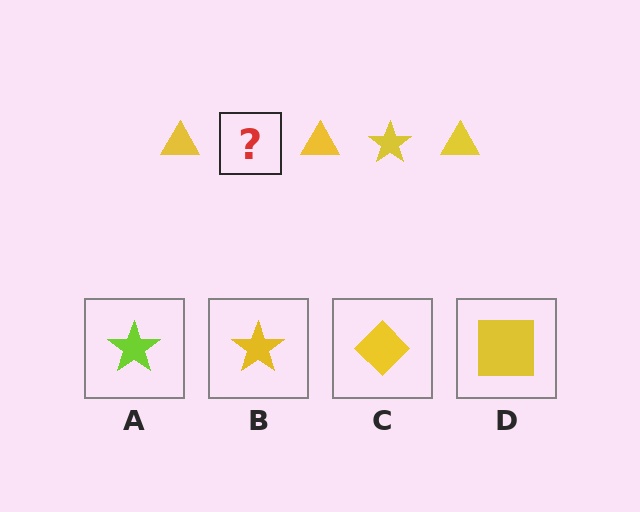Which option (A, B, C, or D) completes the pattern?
B.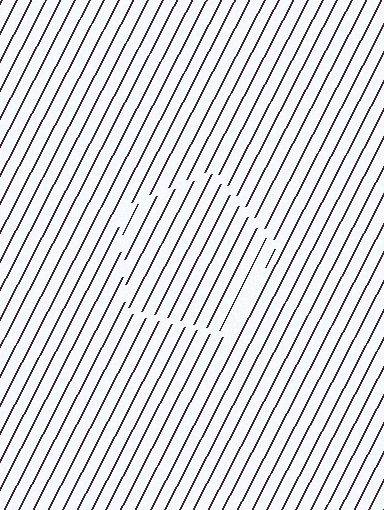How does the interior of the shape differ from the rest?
The interior of the shape contains the same grating, shifted by half a period — the contour is defined by the phase discontinuity where line-ends from the inner and outer gratings abut.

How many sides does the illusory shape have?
5 sides — the line-ends trace a pentagon.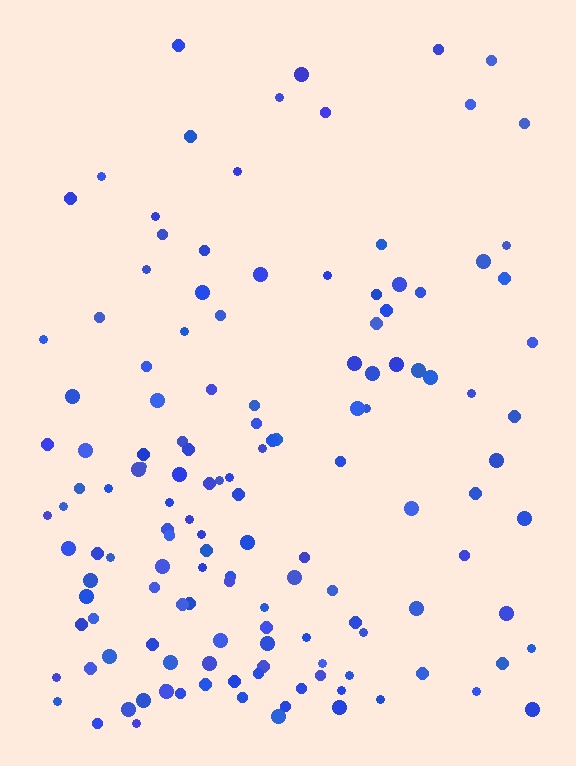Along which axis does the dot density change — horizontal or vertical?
Vertical.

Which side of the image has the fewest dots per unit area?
The top.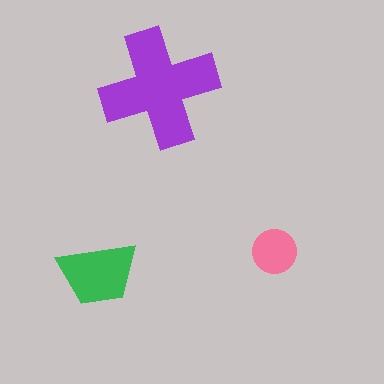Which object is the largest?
The purple cross.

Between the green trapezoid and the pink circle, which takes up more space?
The green trapezoid.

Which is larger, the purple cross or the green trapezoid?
The purple cross.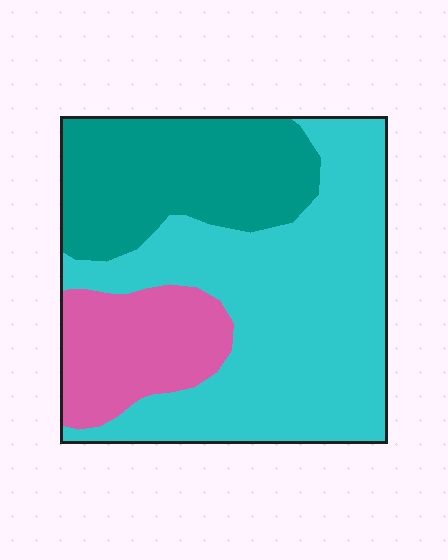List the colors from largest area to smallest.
From largest to smallest: cyan, teal, pink.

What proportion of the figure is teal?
Teal covers about 30% of the figure.